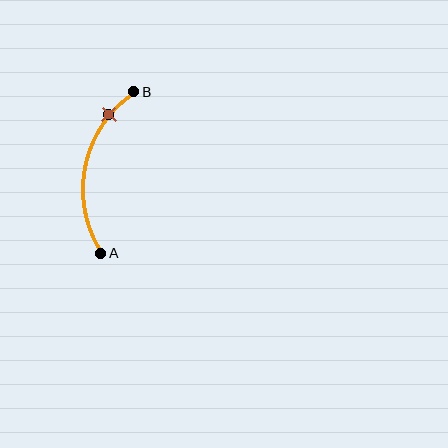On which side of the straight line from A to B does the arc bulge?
The arc bulges to the left of the straight line connecting A and B.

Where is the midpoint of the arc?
The arc midpoint is the point on the curve farthest from the straight line joining A and B. It sits to the left of that line.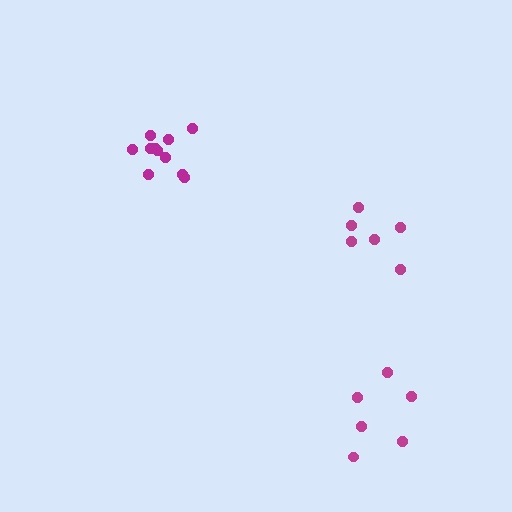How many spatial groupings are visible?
There are 3 spatial groupings.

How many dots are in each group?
Group 1: 11 dots, Group 2: 6 dots, Group 3: 6 dots (23 total).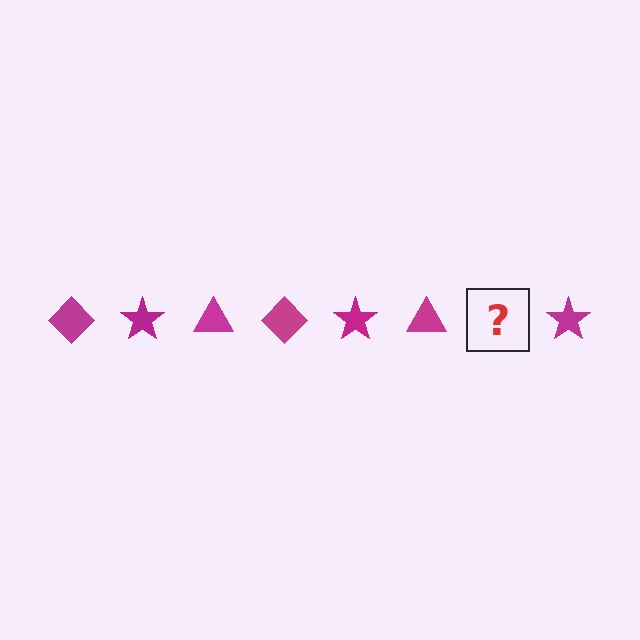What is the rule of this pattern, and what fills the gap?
The rule is that the pattern cycles through diamond, star, triangle shapes in magenta. The gap should be filled with a magenta diamond.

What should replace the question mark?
The question mark should be replaced with a magenta diamond.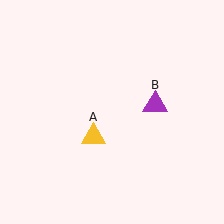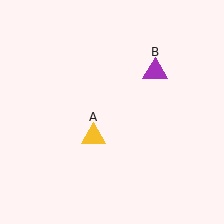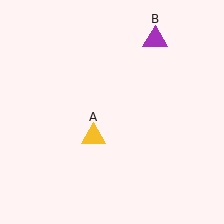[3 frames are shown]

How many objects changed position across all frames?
1 object changed position: purple triangle (object B).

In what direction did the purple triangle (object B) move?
The purple triangle (object B) moved up.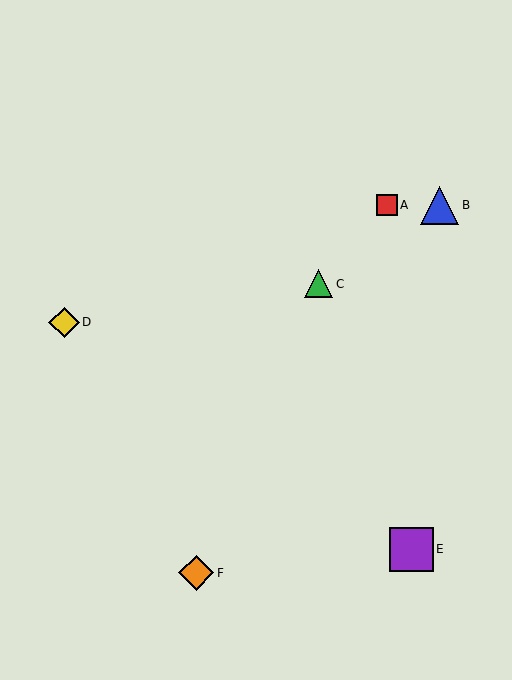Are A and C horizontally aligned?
No, A is at y≈205 and C is at y≈284.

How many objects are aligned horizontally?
2 objects (A, B) are aligned horizontally.